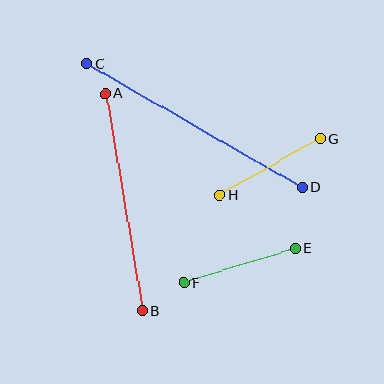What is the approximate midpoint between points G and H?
The midpoint is at approximately (270, 167) pixels.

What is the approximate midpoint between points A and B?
The midpoint is at approximately (124, 202) pixels.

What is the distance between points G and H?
The distance is approximately 116 pixels.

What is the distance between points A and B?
The distance is approximately 220 pixels.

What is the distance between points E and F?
The distance is approximately 117 pixels.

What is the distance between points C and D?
The distance is approximately 248 pixels.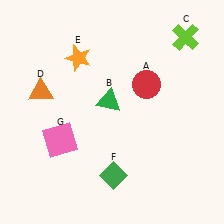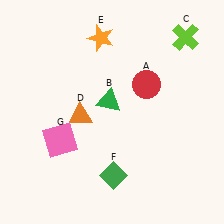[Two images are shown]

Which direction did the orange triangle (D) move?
The orange triangle (D) moved right.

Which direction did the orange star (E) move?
The orange star (E) moved right.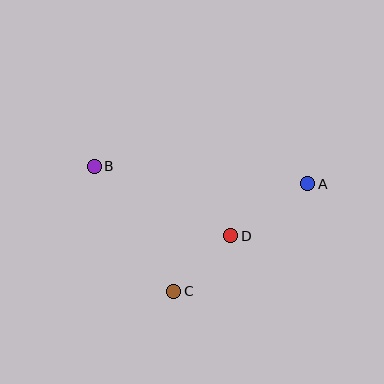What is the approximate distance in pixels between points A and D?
The distance between A and D is approximately 93 pixels.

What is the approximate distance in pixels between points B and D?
The distance between B and D is approximately 153 pixels.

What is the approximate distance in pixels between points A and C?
The distance between A and C is approximately 172 pixels.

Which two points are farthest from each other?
Points A and B are farthest from each other.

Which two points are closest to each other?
Points C and D are closest to each other.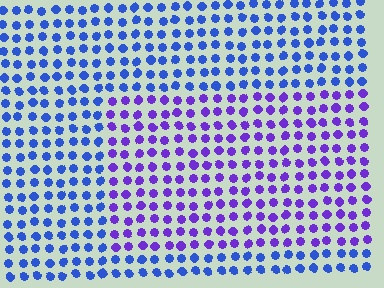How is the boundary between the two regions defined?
The boundary is defined purely by a slight shift in hue (about 39 degrees). Spacing, size, and orientation are identical on both sides.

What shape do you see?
I see a rectangle.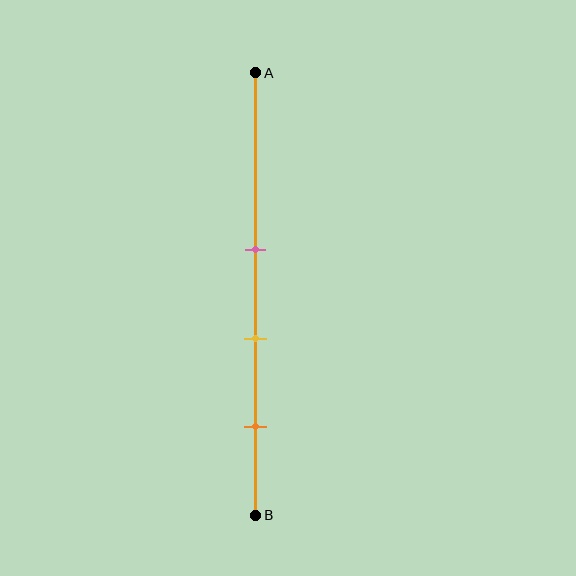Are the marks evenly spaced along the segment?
Yes, the marks are approximately evenly spaced.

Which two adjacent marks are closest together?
The pink and yellow marks are the closest adjacent pair.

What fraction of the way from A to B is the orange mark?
The orange mark is approximately 80% (0.8) of the way from A to B.